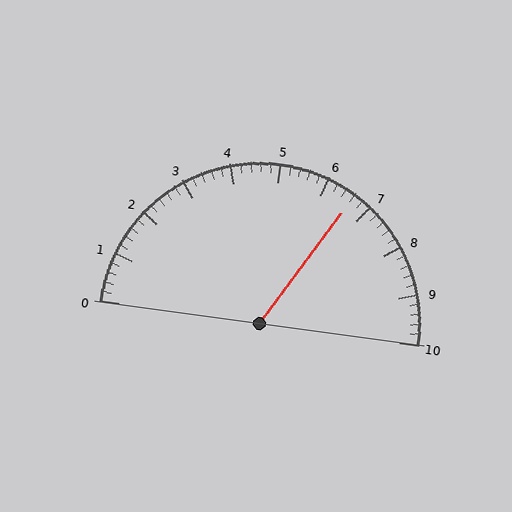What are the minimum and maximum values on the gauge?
The gauge ranges from 0 to 10.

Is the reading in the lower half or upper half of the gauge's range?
The reading is in the upper half of the range (0 to 10).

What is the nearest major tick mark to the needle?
The nearest major tick mark is 7.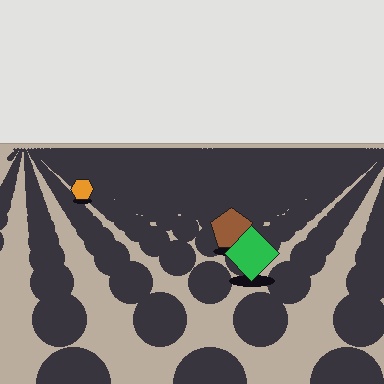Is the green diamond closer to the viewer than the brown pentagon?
Yes. The green diamond is closer — you can tell from the texture gradient: the ground texture is coarser near it.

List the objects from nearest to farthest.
From nearest to farthest: the green diamond, the brown pentagon, the orange hexagon.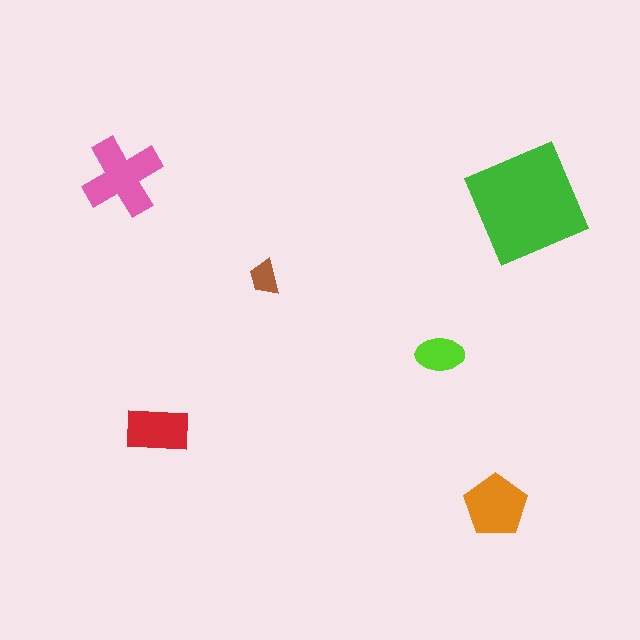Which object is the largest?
The green square.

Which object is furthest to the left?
The pink cross is leftmost.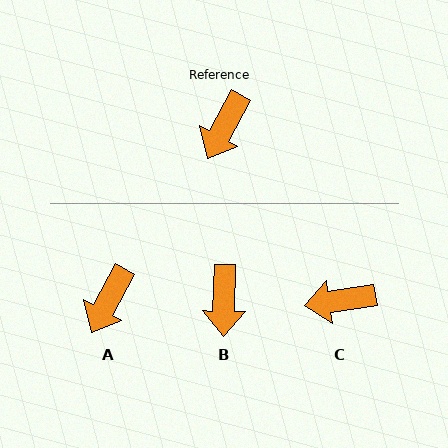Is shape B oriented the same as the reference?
No, it is off by about 27 degrees.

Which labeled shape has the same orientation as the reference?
A.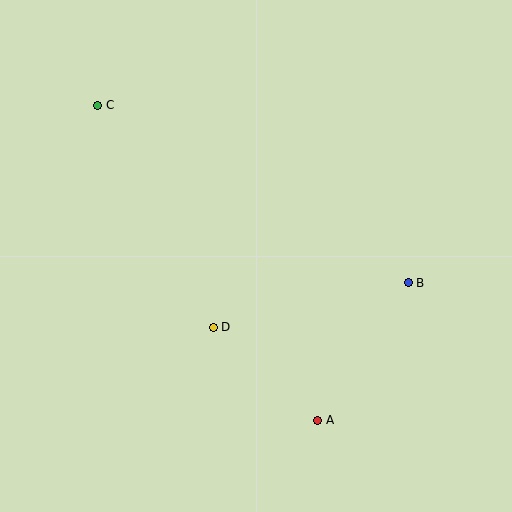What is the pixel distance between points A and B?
The distance between A and B is 165 pixels.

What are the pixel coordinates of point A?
Point A is at (318, 420).